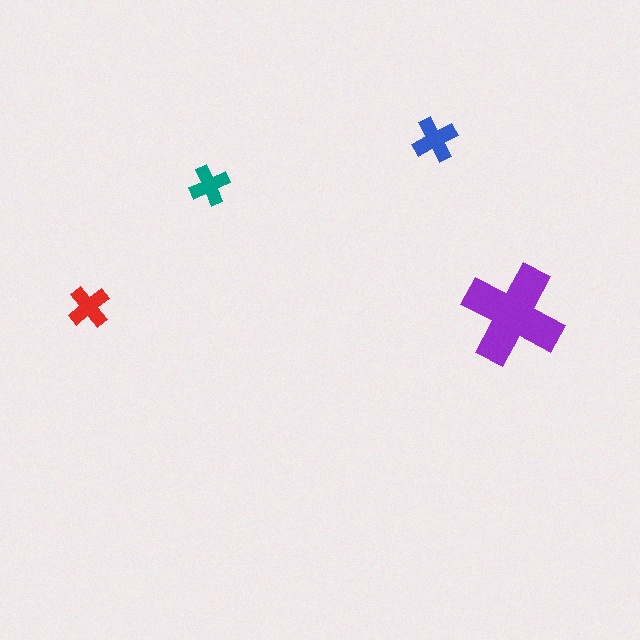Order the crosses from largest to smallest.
the purple one, the blue one, the red one, the teal one.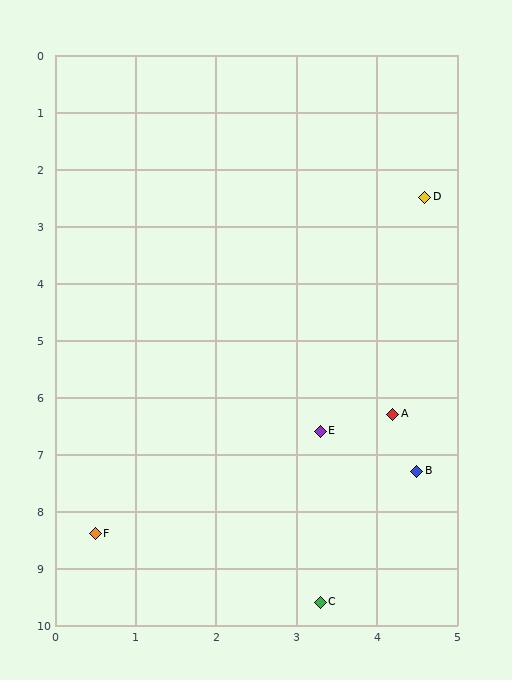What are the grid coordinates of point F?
Point F is at approximately (0.5, 8.4).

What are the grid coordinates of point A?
Point A is at approximately (4.2, 6.3).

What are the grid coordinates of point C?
Point C is at approximately (3.3, 9.6).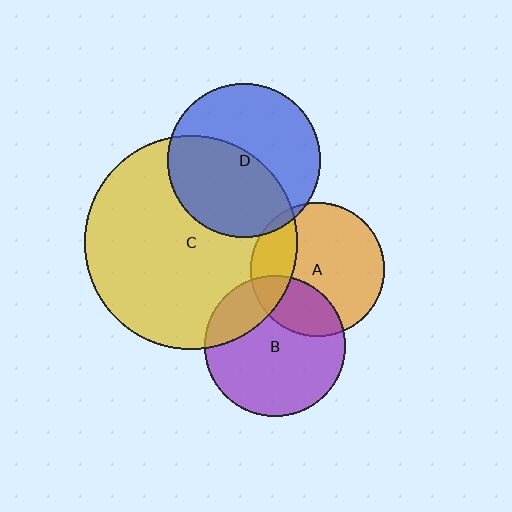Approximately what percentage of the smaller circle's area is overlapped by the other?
Approximately 25%.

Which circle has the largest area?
Circle C (yellow).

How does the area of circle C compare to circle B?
Approximately 2.3 times.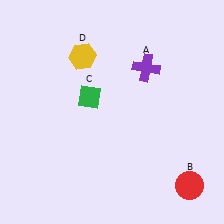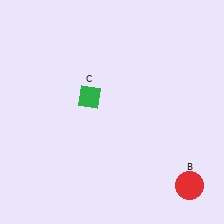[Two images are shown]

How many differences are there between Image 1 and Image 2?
There are 2 differences between the two images.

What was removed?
The purple cross (A), the yellow hexagon (D) were removed in Image 2.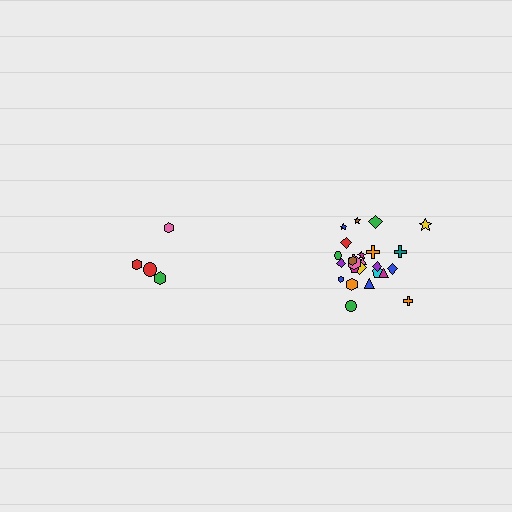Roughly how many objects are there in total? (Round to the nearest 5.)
Roughly 30 objects in total.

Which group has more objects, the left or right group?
The right group.